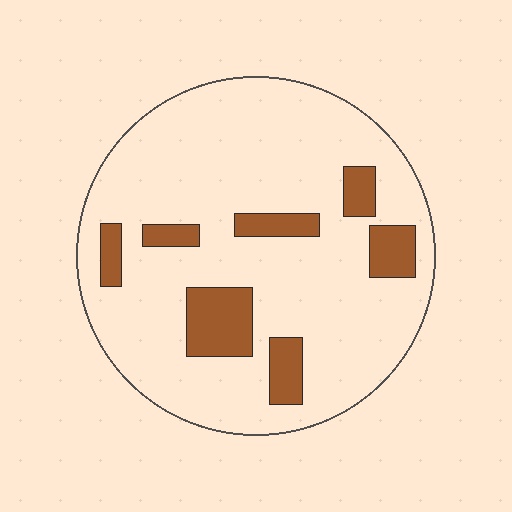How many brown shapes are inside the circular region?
7.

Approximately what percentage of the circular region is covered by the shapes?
Approximately 15%.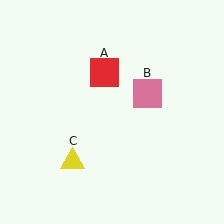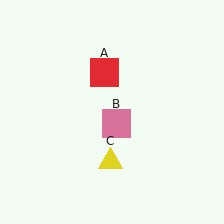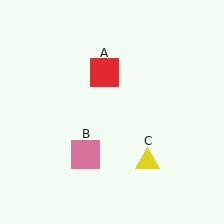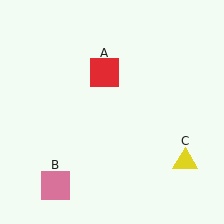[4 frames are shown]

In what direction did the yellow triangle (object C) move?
The yellow triangle (object C) moved right.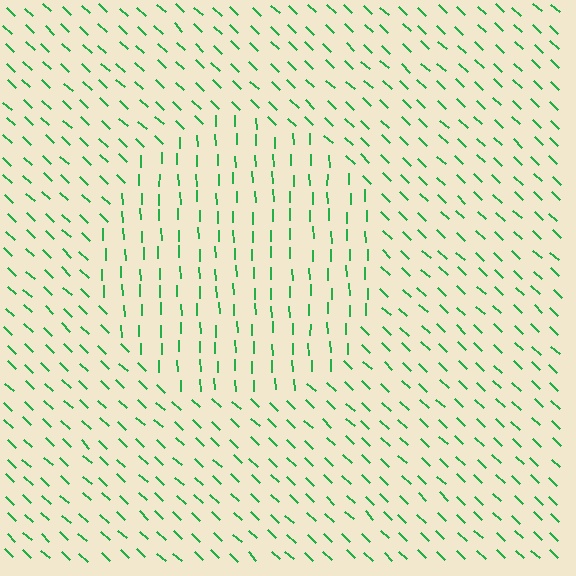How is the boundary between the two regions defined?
The boundary is defined purely by a change in line orientation (approximately 45 degrees difference). All lines are the same color and thickness.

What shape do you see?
I see a circle.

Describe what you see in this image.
The image is filled with small green line segments. A circle region in the image has lines oriented differently from the surrounding lines, creating a visible texture boundary.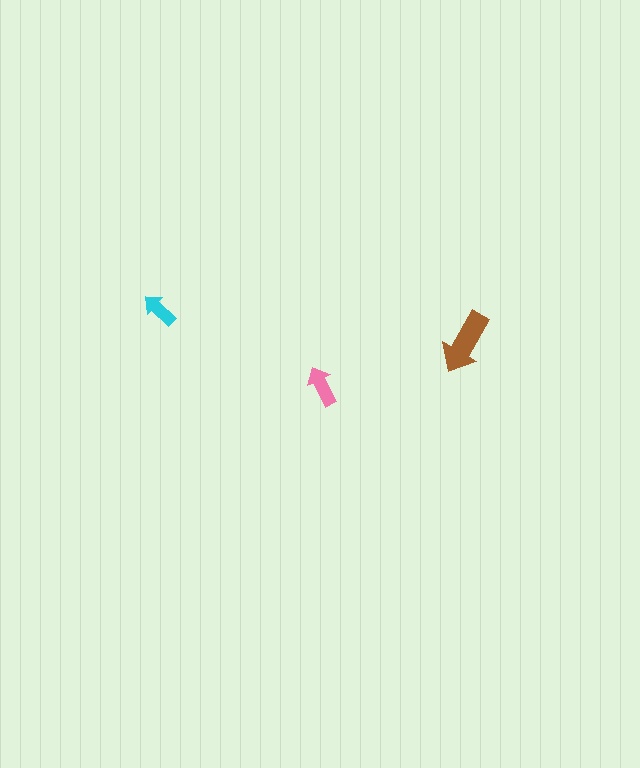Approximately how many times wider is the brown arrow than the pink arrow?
About 1.5 times wider.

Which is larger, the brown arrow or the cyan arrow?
The brown one.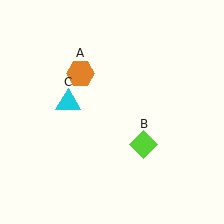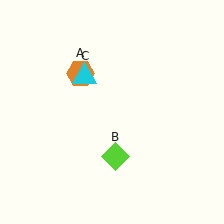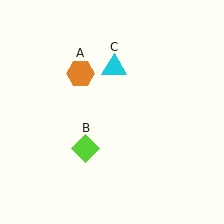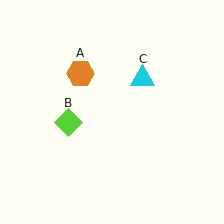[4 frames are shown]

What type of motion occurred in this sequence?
The lime diamond (object B), cyan triangle (object C) rotated clockwise around the center of the scene.